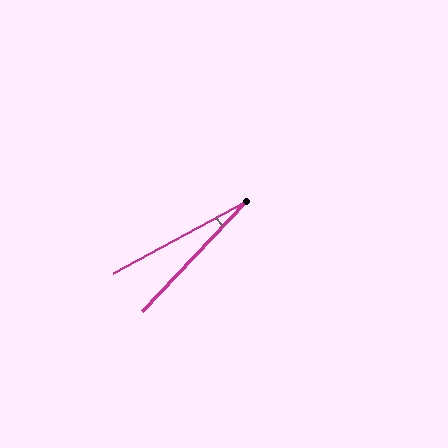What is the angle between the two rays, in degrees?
Approximately 18 degrees.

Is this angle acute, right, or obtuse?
It is acute.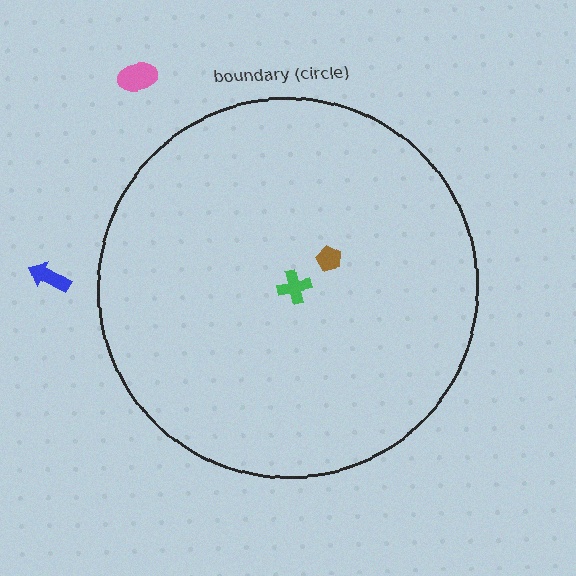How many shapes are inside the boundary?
2 inside, 2 outside.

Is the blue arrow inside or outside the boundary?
Outside.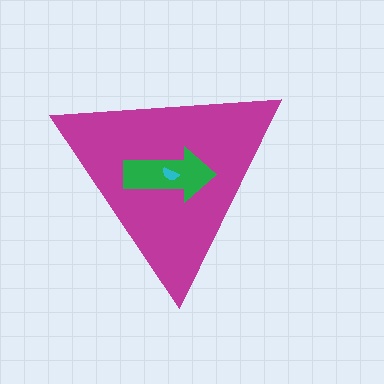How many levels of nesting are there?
3.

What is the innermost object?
The cyan semicircle.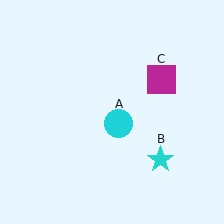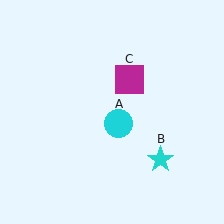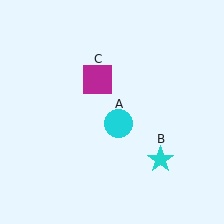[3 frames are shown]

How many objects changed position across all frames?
1 object changed position: magenta square (object C).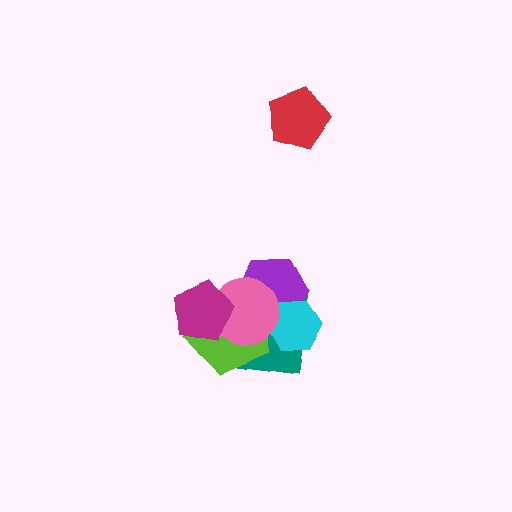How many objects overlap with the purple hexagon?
4 objects overlap with the purple hexagon.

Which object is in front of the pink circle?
The magenta pentagon is in front of the pink circle.